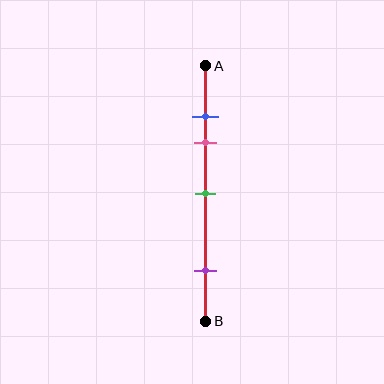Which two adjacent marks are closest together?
The blue and pink marks are the closest adjacent pair.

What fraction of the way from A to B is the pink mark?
The pink mark is approximately 30% (0.3) of the way from A to B.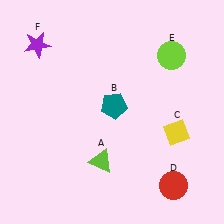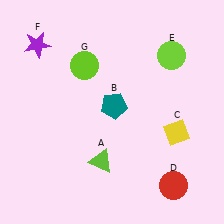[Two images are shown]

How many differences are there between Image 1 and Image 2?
There is 1 difference between the two images.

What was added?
A lime circle (G) was added in Image 2.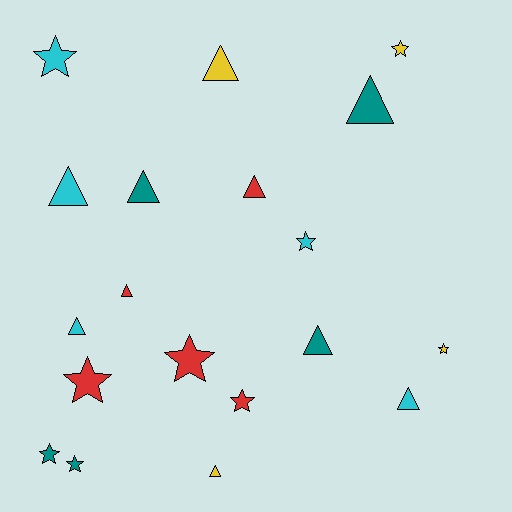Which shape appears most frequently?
Triangle, with 10 objects.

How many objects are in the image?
There are 19 objects.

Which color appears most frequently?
Cyan, with 5 objects.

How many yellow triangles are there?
There are 2 yellow triangles.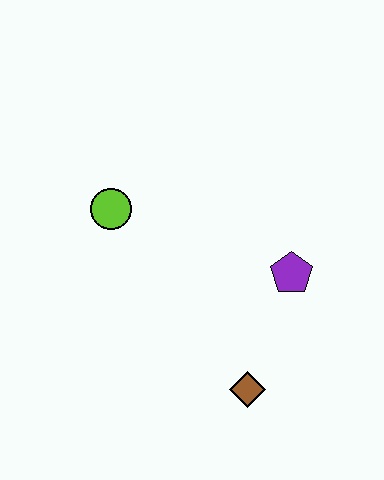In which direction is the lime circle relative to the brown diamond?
The lime circle is above the brown diamond.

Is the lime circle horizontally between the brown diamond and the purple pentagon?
No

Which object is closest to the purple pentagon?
The brown diamond is closest to the purple pentagon.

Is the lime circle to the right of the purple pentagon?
No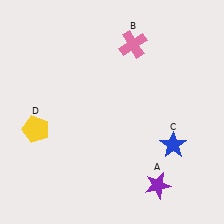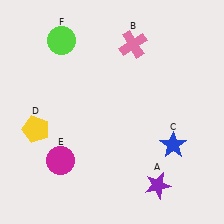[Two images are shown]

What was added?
A magenta circle (E), a lime circle (F) were added in Image 2.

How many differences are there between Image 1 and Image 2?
There are 2 differences between the two images.